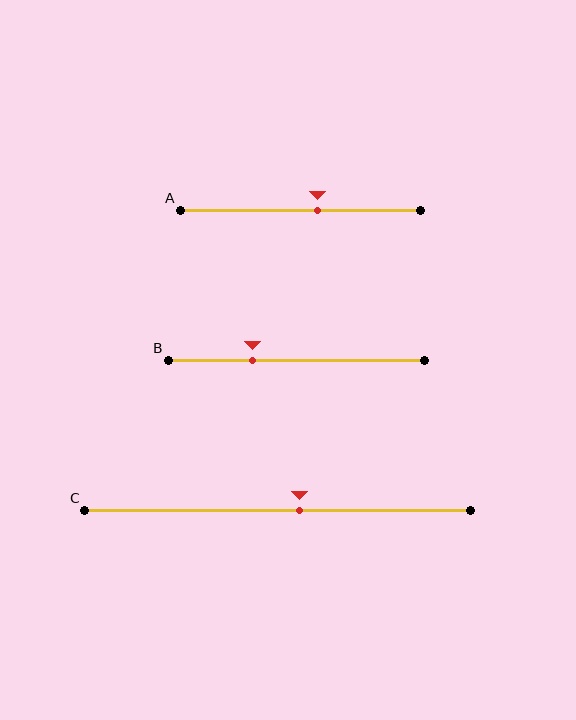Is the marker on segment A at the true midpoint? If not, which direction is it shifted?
No, the marker on segment A is shifted to the right by about 7% of the segment length.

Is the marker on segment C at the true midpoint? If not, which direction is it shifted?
No, the marker on segment C is shifted to the right by about 6% of the segment length.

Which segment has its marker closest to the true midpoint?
Segment C has its marker closest to the true midpoint.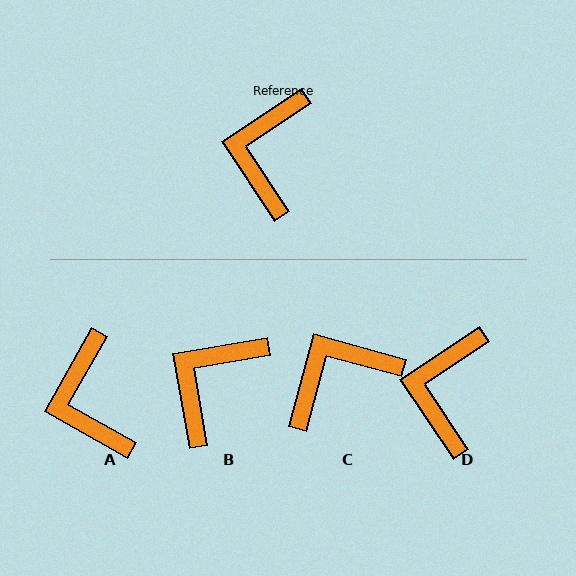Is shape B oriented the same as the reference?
No, it is off by about 24 degrees.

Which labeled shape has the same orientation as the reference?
D.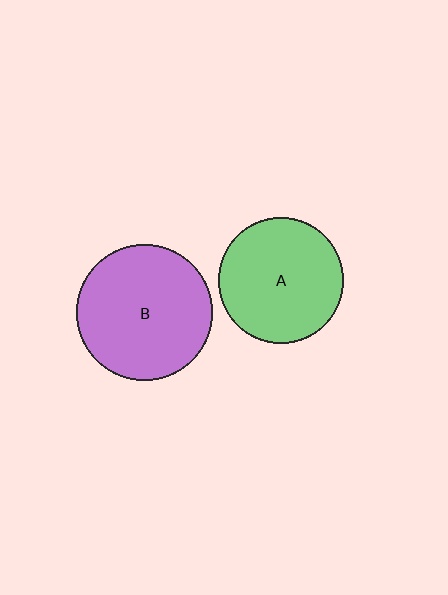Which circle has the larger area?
Circle B (purple).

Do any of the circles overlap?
No, none of the circles overlap.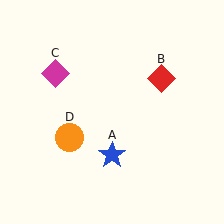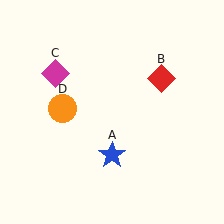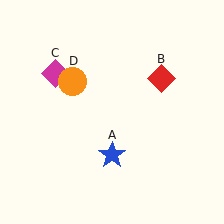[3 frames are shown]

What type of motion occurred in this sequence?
The orange circle (object D) rotated clockwise around the center of the scene.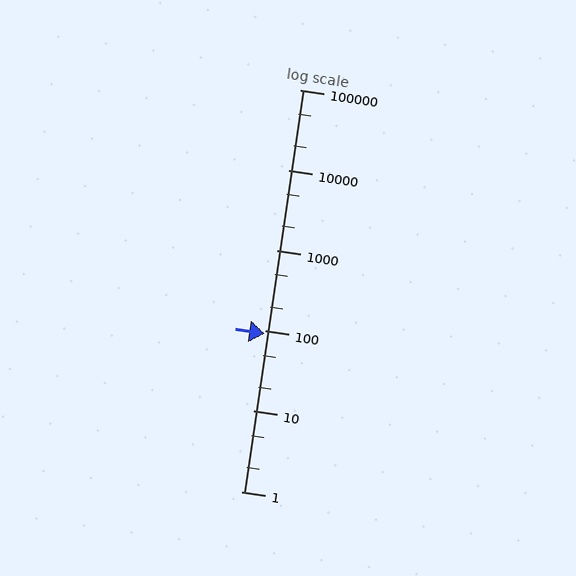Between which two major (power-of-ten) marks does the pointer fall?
The pointer is between 10 and 100.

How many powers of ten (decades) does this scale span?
The scale spans 5 decades, from 1 to 100000.